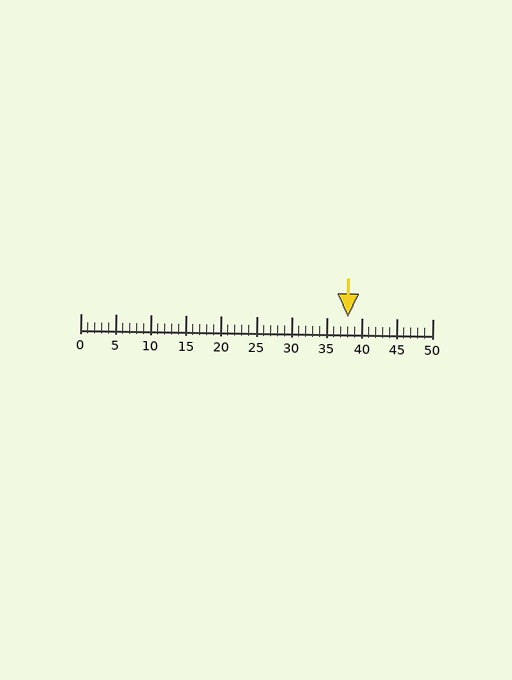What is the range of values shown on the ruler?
The ruler shows values from 0 to 50.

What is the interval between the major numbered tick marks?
The major tick marks are spaced 5 units apart.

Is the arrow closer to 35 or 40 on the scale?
The arrow is closer to 40.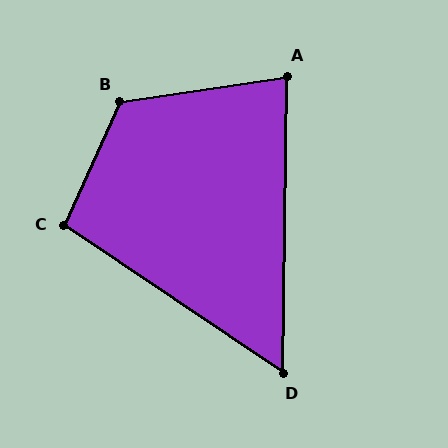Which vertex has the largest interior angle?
B, at approximately 123 degrees.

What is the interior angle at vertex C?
Approximately 99 degrees (obtuse).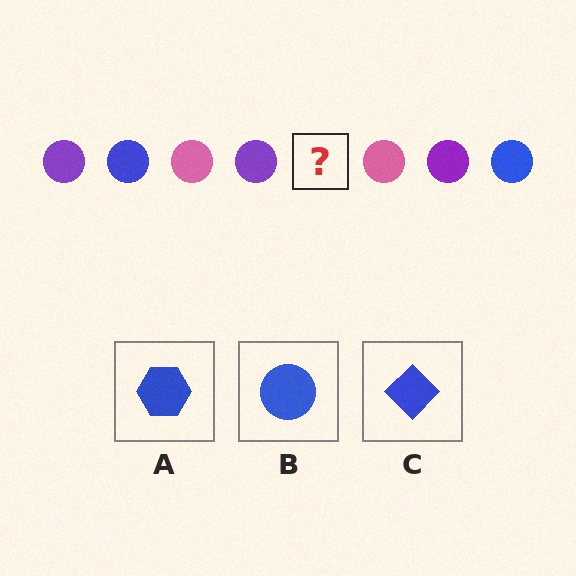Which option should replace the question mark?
Option B.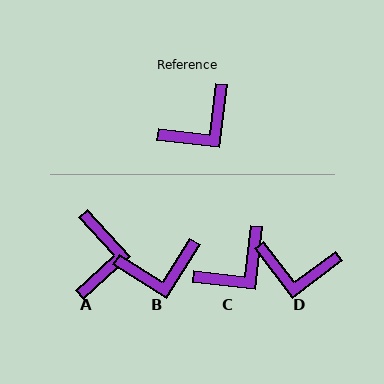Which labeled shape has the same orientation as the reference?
C.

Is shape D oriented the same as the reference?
No, it is off by about 46 degrees.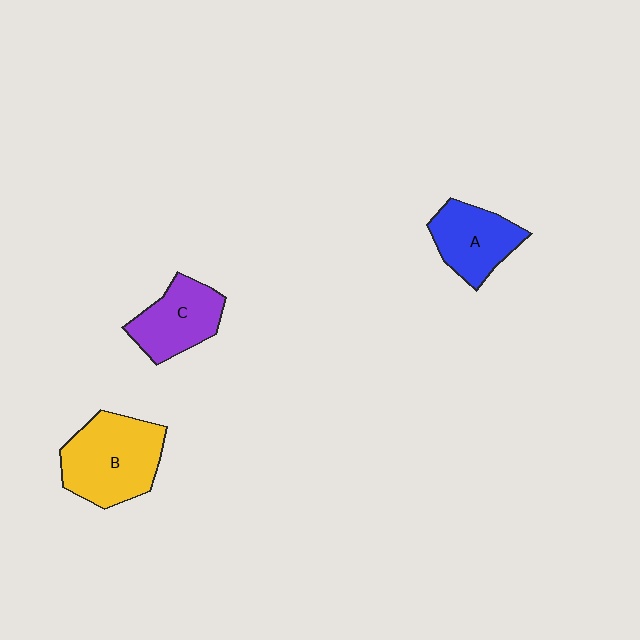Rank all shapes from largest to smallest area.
From largest to smallest: B (yellow), C (purple), A (blue).